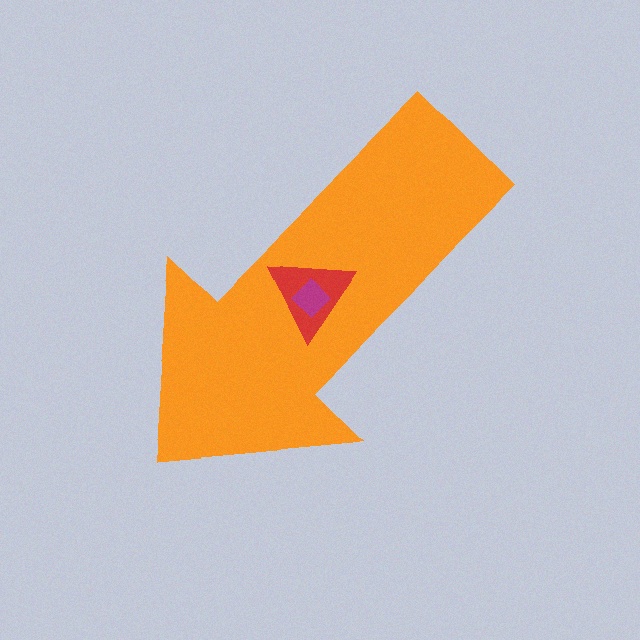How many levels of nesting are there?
3.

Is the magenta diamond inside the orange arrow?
Yes.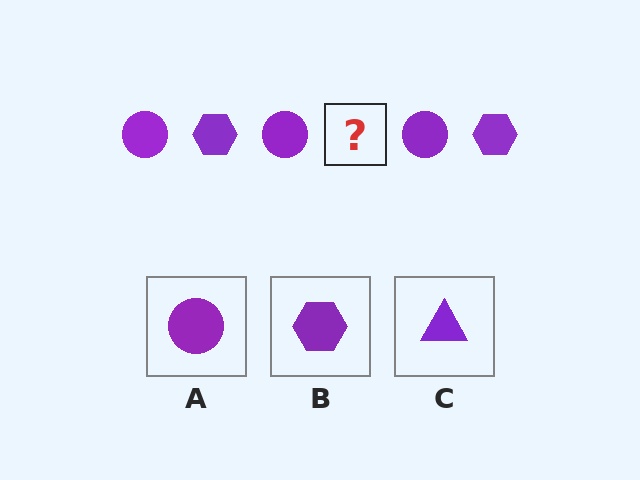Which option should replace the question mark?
Option B.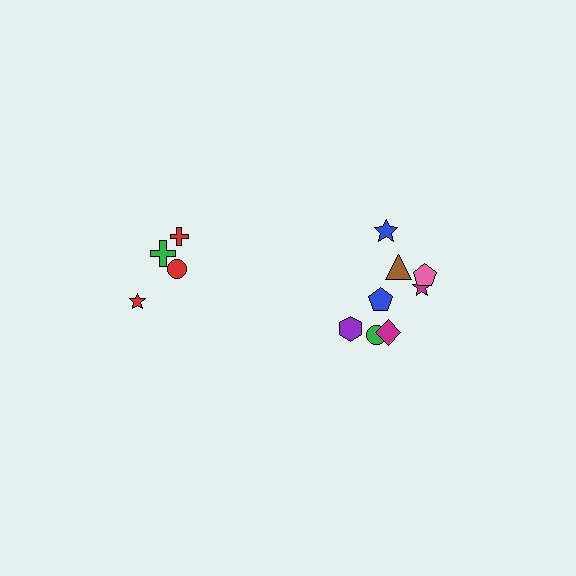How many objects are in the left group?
There are 4 objects.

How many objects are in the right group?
There are 8 objects.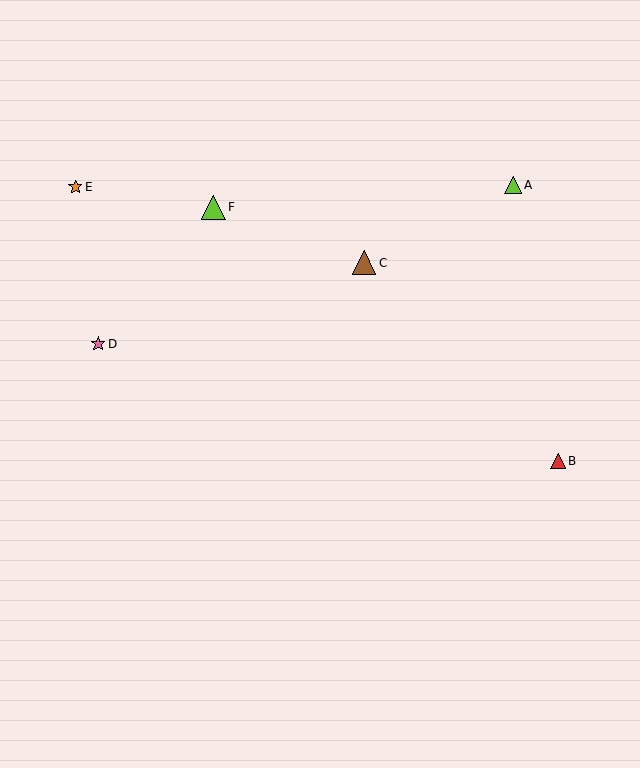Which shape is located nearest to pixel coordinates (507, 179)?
The lime triangle (labeled A) at (513, 185) is nearest to that location.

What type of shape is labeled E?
Shape E is an orange star.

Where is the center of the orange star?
The center of the orange star is at (75, 187).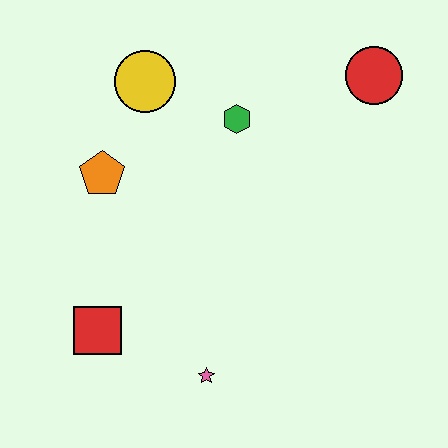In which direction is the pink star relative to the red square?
The pink star is to the right of the red square.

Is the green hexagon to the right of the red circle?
No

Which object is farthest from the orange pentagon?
The red circle is farthest from the orange pentagon.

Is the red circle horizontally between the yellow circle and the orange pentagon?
No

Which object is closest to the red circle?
The green hexagon is closest to the red circle.